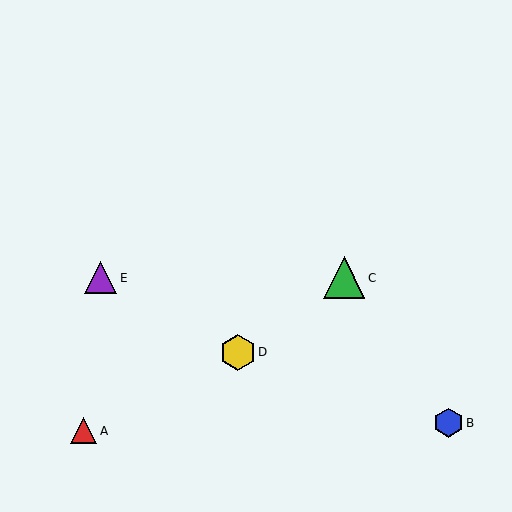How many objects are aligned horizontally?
2 objects (C, E) are aligned horizontally.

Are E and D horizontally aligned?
No, E is at y≈278 and D is at y≈352.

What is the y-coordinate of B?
Object B is at y≈423.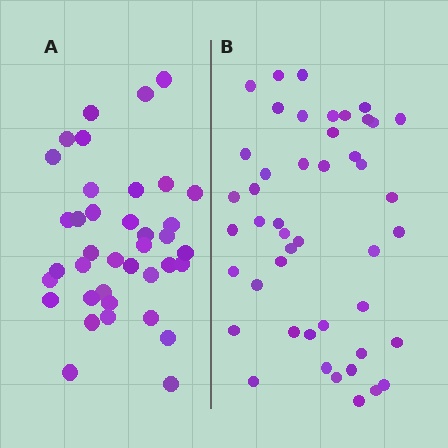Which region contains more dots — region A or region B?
Region B (the right region) has more dots.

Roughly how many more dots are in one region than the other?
Region B has roughly 8 or so more dots than region A.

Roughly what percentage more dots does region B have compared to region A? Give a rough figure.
About 20% more.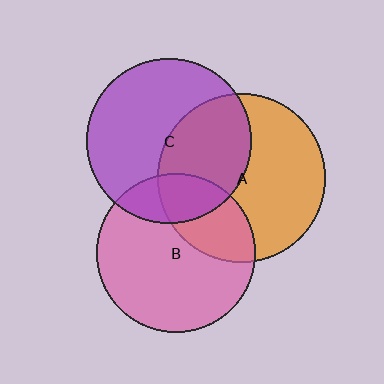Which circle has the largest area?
Circle A (orange).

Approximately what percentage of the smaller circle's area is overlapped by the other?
Approximately 20%.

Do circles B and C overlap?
Yes.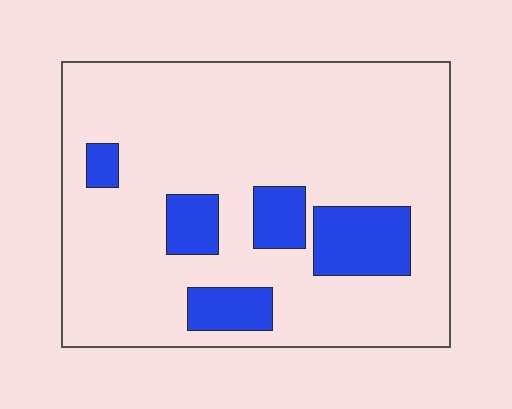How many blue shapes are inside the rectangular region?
5.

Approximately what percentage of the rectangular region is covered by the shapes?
Approximately 15%.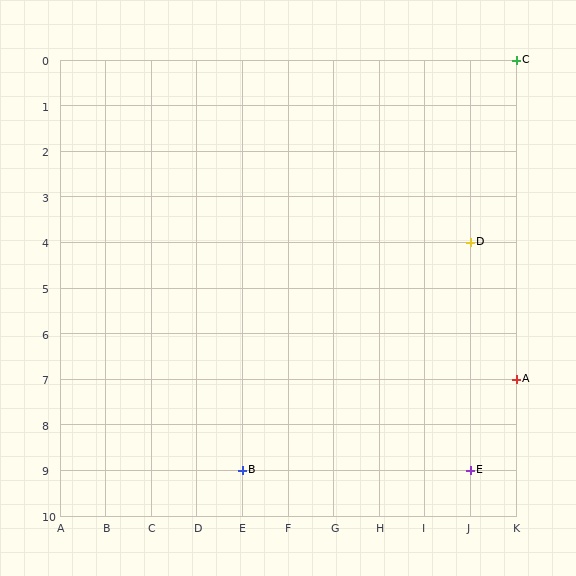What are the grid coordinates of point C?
Point C is at grid coordinates (K, 0).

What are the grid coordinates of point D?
Point D is at grid coordinates (J, 4).